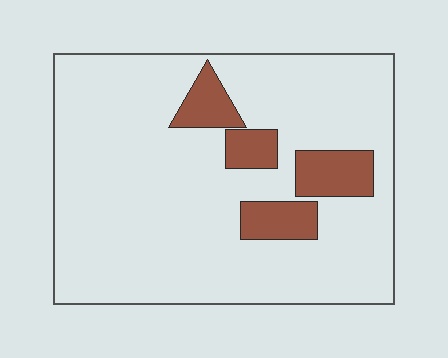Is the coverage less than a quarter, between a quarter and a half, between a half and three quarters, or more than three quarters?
Less than a quarter.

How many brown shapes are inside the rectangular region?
4.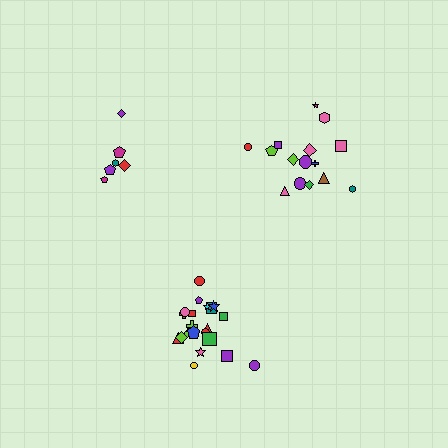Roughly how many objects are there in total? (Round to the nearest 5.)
Roughly 45 objects in total.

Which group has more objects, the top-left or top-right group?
The top-right group.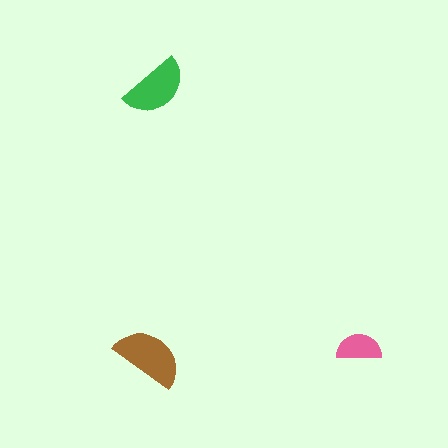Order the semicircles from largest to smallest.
the brown one, the green one, the pink one.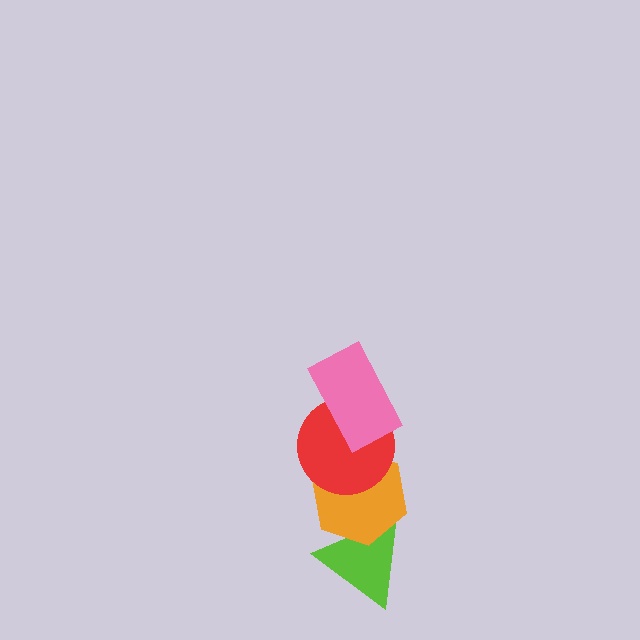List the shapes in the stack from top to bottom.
From top to bottom: the pink rectangle, the red circle, the orange hexagon, the lime triangle.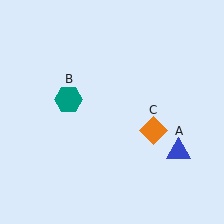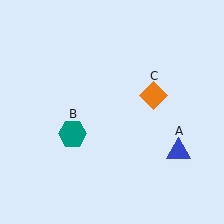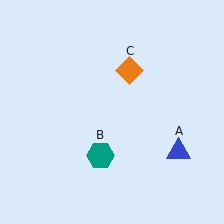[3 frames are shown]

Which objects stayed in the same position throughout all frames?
Blue triangle (object A) remained stationary.